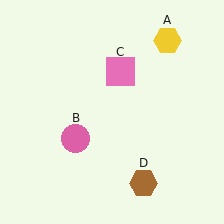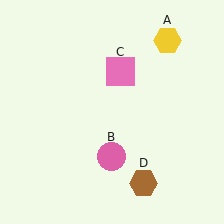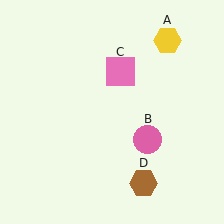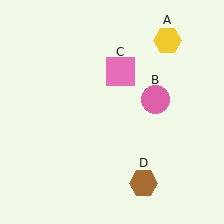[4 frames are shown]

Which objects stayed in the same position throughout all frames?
Yellow hexagon (object A) and pink square (object C) and brown hexagon (object D) remained stationary.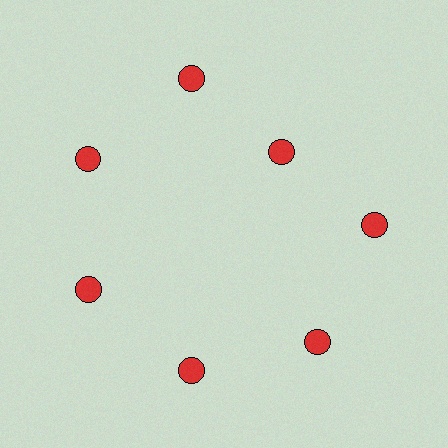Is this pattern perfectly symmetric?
No. The 7 red circles are arranged in a ring, but one element near the 1 o'clock position is pulled inward toward the center, breaking the 7-fold rotational symmetry.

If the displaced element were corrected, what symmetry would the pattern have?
It would have 7-fold rotational symmetry — the pattern would map onto itself every 51 degrees.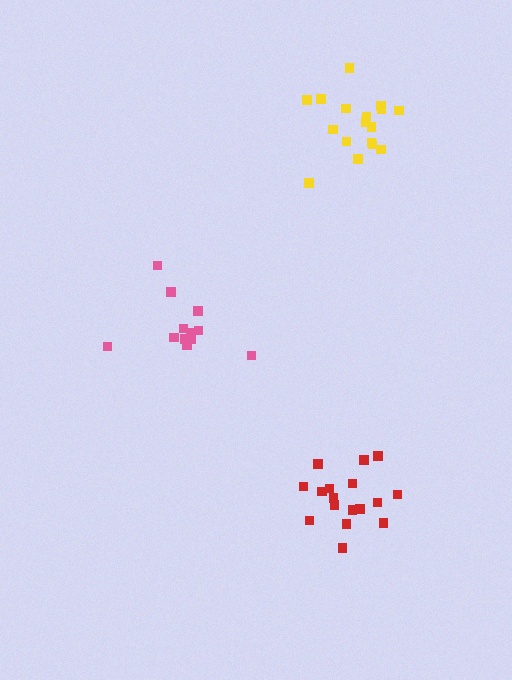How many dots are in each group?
Group 1: 12 dots, Group 2: 17 dots, Group 3: 17 dots (46 total).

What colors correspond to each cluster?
The clusters are colored: pink, red, yellow.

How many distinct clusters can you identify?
There are 3 distinct clusters.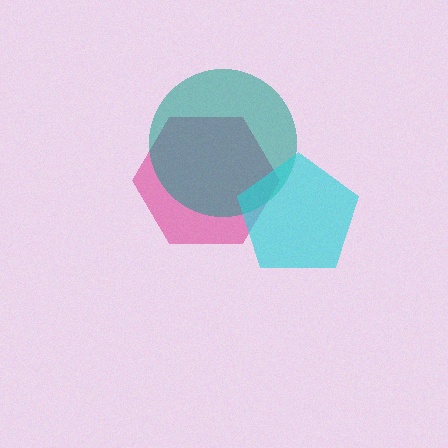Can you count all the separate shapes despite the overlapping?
Yes, there are 3 separate shapes.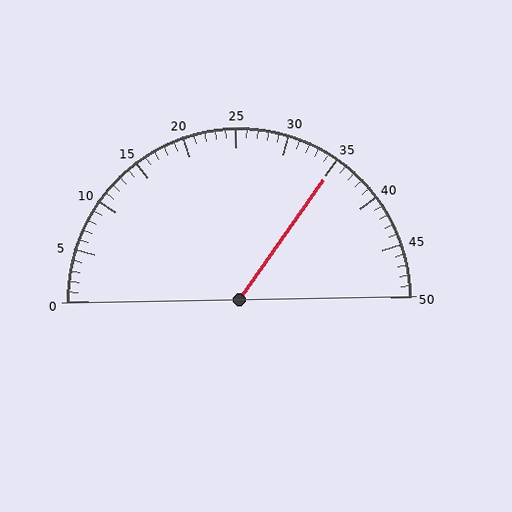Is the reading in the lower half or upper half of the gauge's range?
The reading is in the upper half of the range (0 to 50).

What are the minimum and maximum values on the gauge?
The gauge ranges from 0 to 50.